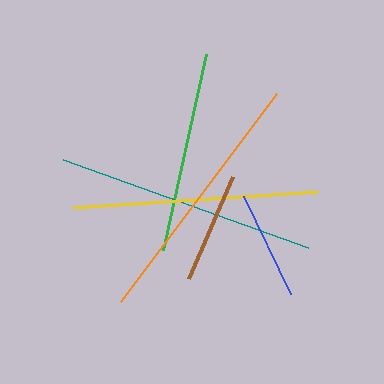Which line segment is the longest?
The orange line is the longest at approximately 260 pixels.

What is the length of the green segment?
The green segment is approximately 201 pixels long.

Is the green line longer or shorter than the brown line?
The green line is longer than the brown line.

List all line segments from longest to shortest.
From longest to shortest: orange, teal, yellow, green, brown, blue.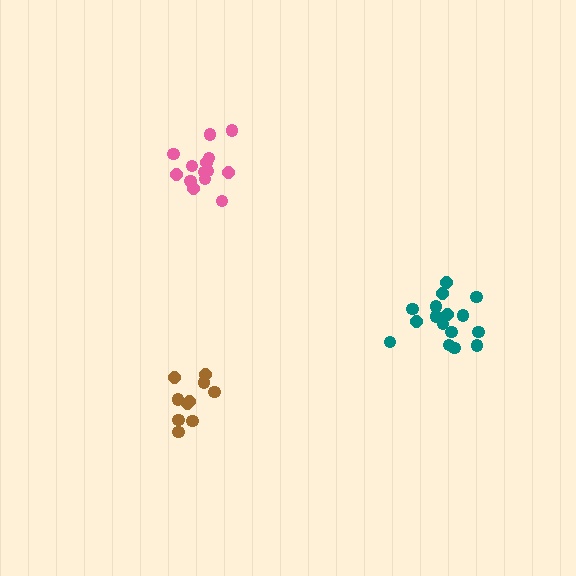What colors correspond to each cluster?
The clusters are colored: pink, brown, teal.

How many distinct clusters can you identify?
There are 3 distinct clusters.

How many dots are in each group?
Group 1: 14 dots, Group 2: 10 dots, Group 3: 16 dots (40 total).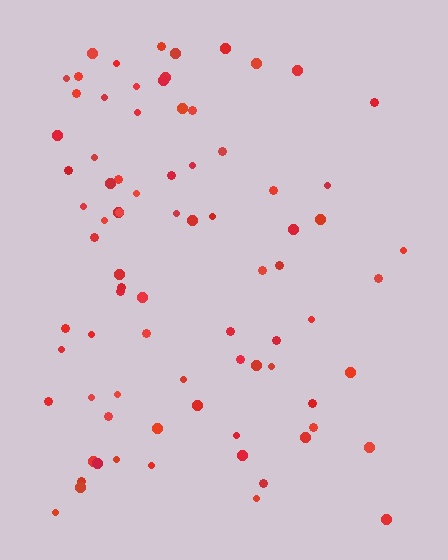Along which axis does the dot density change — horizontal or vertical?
Horizontal.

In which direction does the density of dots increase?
From right to left, with the left side densest.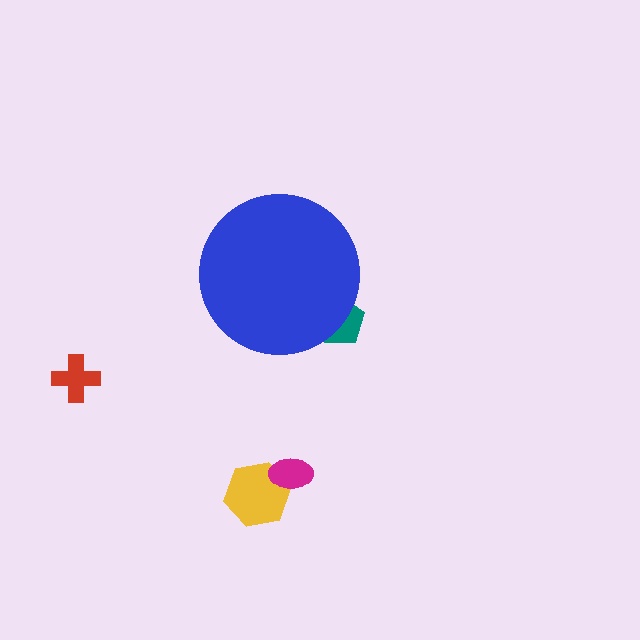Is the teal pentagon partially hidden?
Yes, the teal pentagon is partially hidden behind the blue circle.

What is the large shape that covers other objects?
A blue circle.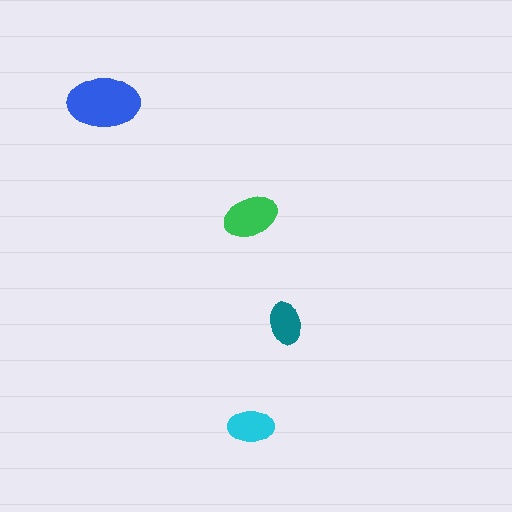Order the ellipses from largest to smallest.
the blue one, the green one, the cyan one, the teal one.